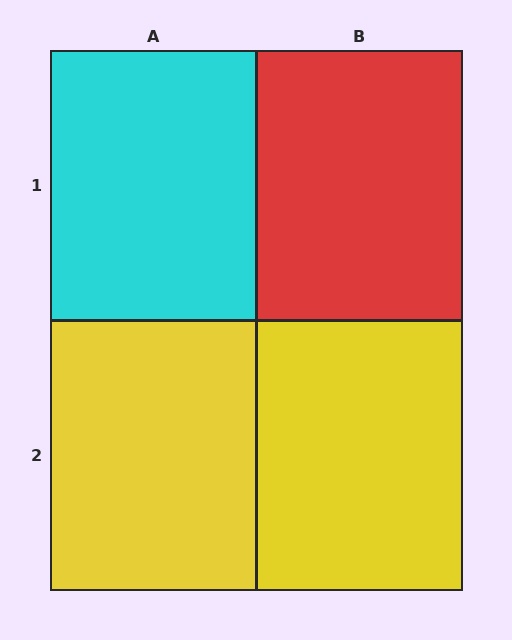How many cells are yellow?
2 cells are yellow.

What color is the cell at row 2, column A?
Yellow.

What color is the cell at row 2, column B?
Yellow.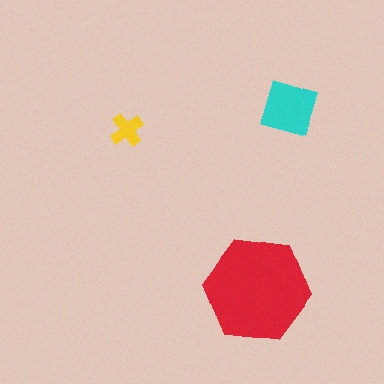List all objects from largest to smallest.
The red hexagon, the cyan diamond, the yellow cross.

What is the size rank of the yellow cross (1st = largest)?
3rd.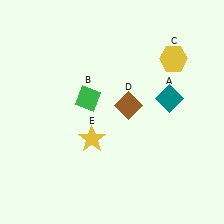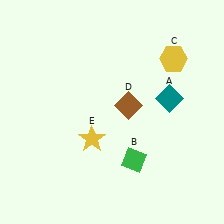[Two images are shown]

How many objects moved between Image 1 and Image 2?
1 object moved between the two images.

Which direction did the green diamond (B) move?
The green diamond (B) moved down.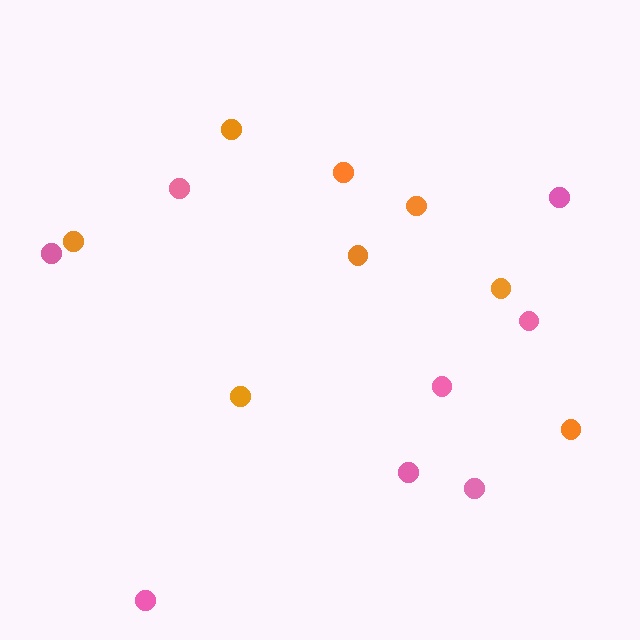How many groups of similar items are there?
There are 2 groups: one group of pink circles (8) and one group of orange circles (8).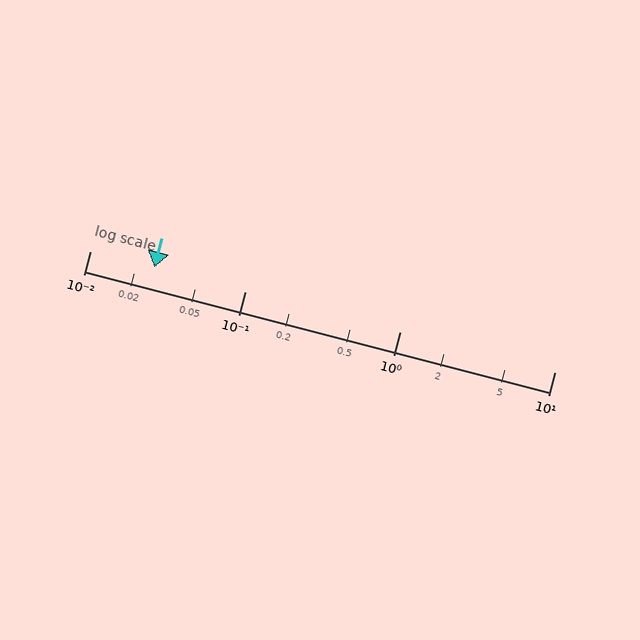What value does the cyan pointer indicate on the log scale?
The pointer indicates approximately 0.026.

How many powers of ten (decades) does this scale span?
The scale spans 3 decades, from 0.01 to 10.